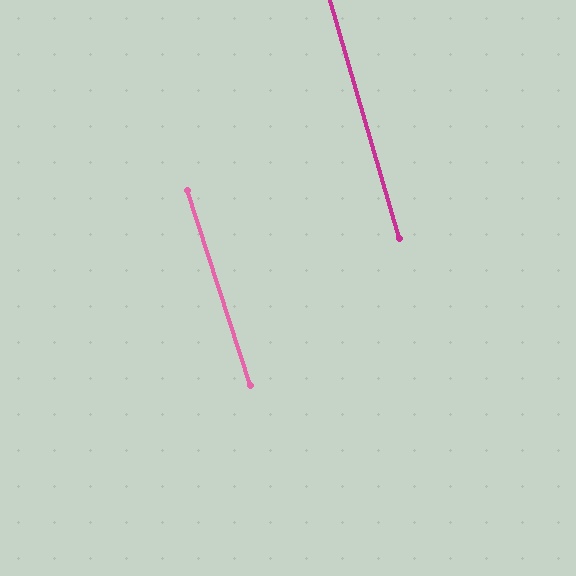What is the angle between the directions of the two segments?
Approximately 2 degrees.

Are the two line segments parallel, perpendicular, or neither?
Parallel — their directions differ by only 1.7°.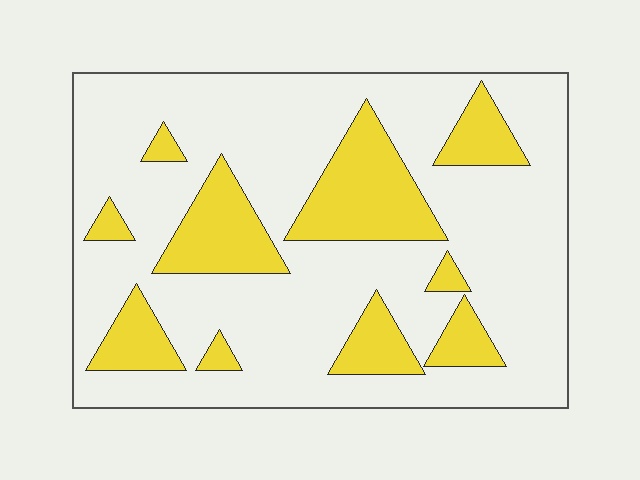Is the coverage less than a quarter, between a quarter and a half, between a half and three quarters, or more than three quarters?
Less than a quarter.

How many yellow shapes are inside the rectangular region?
10.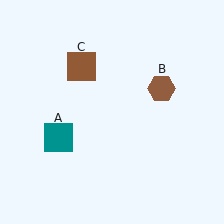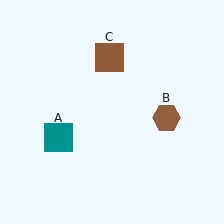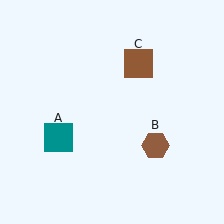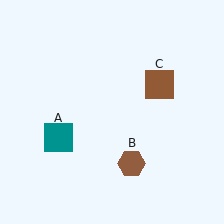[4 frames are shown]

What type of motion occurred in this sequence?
The brown hexagon (object B), brown square (object C) rotated clockwise around the center of the scene.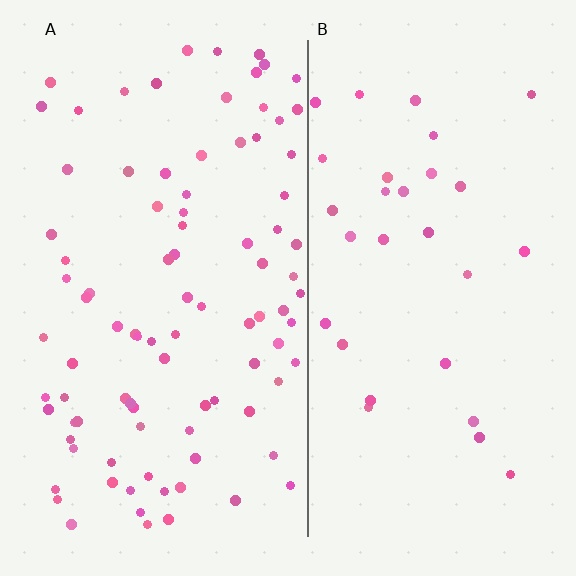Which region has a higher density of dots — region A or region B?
A (the left).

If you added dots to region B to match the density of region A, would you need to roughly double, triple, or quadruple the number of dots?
Approximately triple.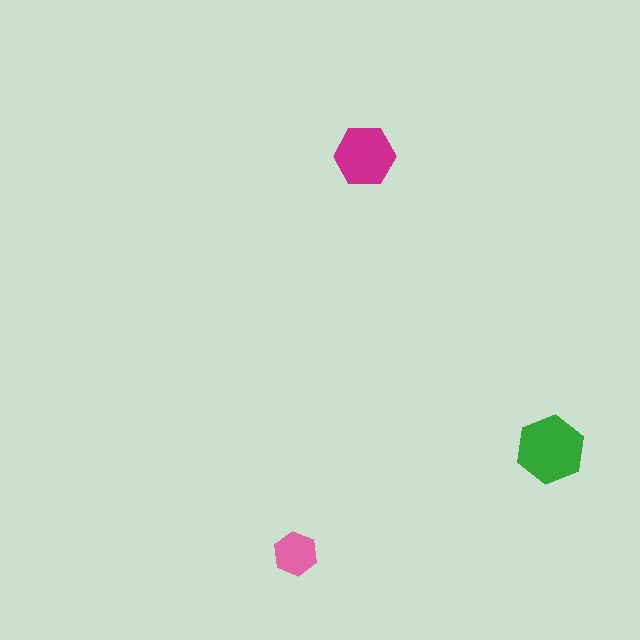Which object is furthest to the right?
The green hexagon is rightmost.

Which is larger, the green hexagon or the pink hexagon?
The green one.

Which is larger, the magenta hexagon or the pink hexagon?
The magenta one.